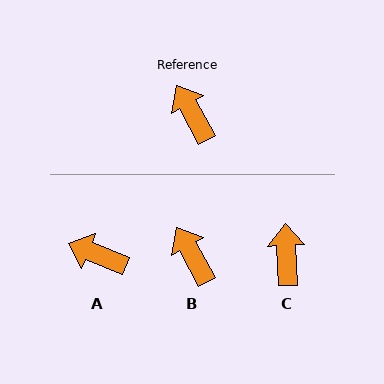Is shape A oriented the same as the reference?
No, it is off by about 39 degrees.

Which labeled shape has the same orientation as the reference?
B.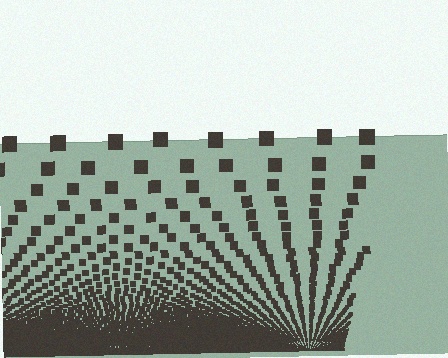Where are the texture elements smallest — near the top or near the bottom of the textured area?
Near the bottom.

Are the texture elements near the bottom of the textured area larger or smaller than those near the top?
Smaller. The gradient is inverted — elements near the bottom are smaller and denser.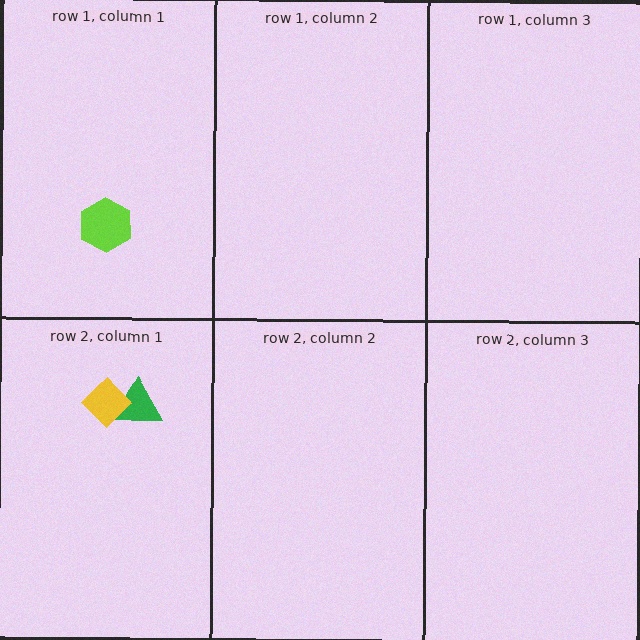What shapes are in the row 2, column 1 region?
The green triangle, the yellow diamond.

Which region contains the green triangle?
The row 2, column 1 region.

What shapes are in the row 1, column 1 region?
The lime hexagon.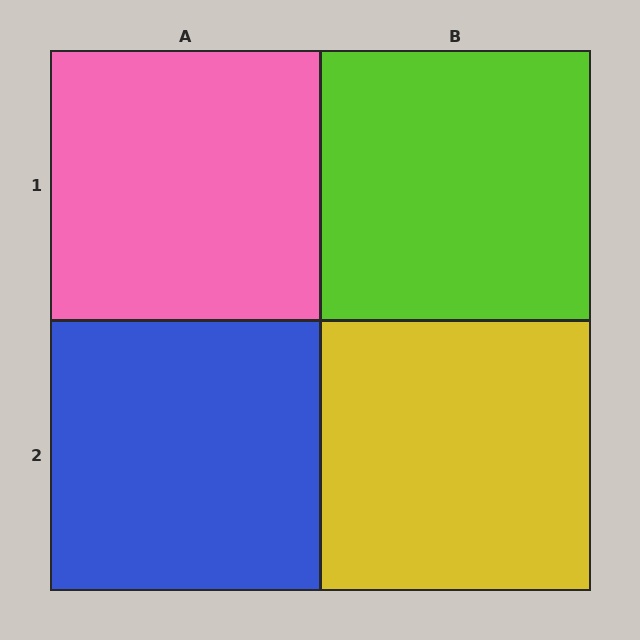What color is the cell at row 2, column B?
Yellow.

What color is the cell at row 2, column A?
Blue.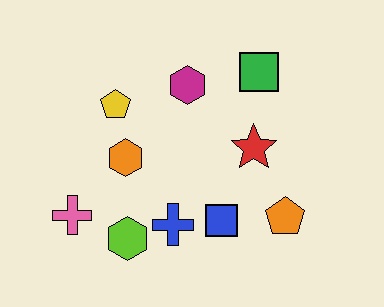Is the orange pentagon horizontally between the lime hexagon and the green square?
No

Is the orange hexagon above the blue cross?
Yes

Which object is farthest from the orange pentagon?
The pink cross is farthest from the orange pentagon.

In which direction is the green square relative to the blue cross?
The green square is above the blue cross.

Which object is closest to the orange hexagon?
The yellow pentagon is closest to the orange hexagon.